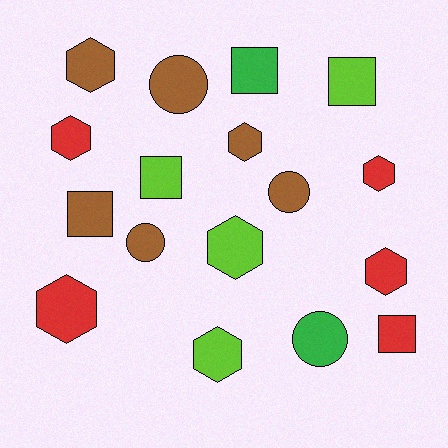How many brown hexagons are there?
There are 2 brown hexagons.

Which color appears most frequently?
Brown, with 6 objects.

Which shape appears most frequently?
Hexagon, with 8 objects.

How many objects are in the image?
There are 17 objects.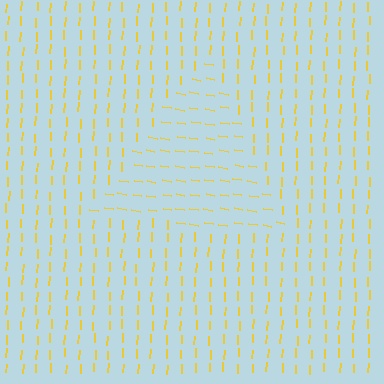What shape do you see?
I see a triangle.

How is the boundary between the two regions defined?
The boundary is defined purely by a change in line orientation (approximately 83 degrees difference). All lines are the same color and thickness.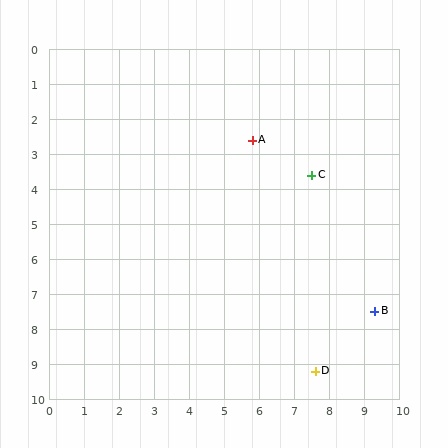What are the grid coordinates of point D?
Point D is at approximately (7.6, 9.2).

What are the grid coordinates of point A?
Point A is at approximately (5.8, 2.6).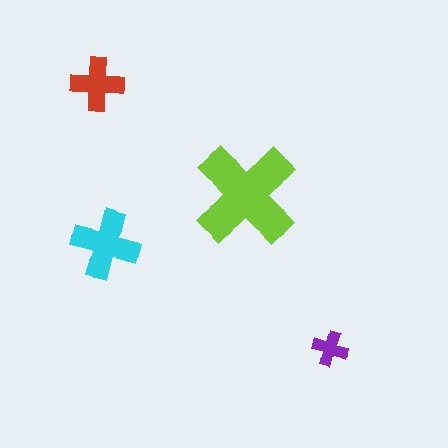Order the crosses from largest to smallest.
the lime one, the cyan one, the red one, the purple one.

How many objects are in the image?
There are 4 objects in the image.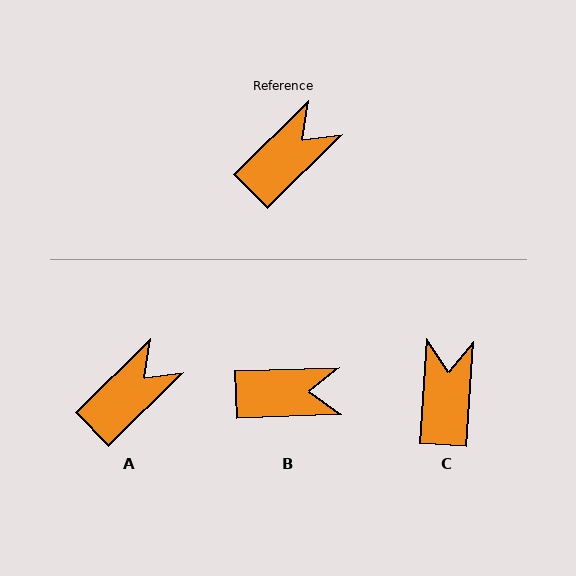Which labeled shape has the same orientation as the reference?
A.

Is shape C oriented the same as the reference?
No, it is off by about 41 degrees.